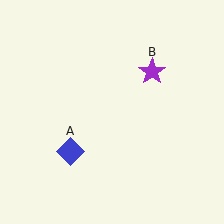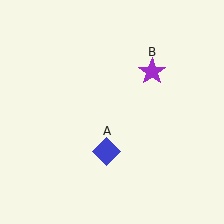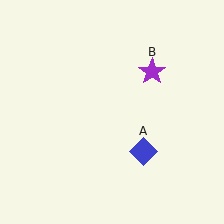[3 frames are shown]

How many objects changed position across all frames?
1 object changed position: blue diamond (object A).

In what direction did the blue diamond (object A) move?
The blue diamond (object A) moved right.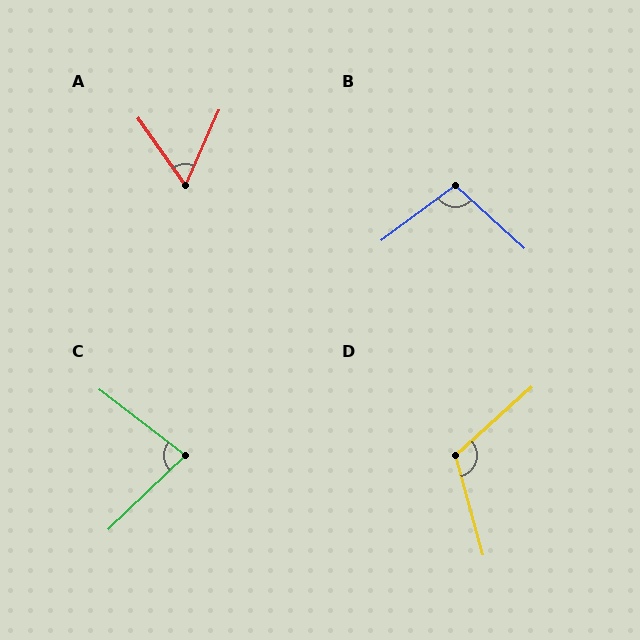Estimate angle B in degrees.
Approximately 101 degrees.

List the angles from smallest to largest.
A (59°), C (81°), B (101°), D (116°).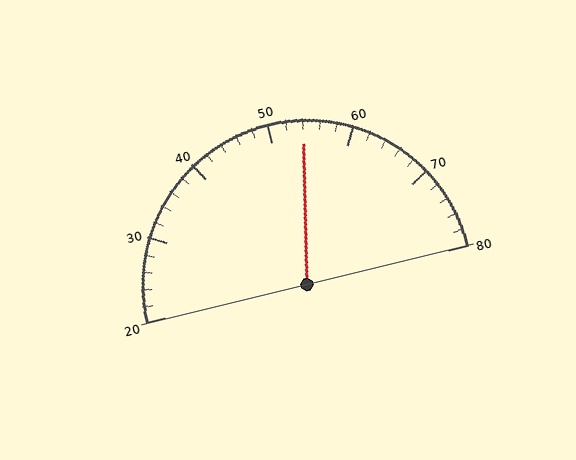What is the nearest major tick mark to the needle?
The nearest major tick mark is 50.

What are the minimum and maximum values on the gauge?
The gauge ranges from 20 to 80.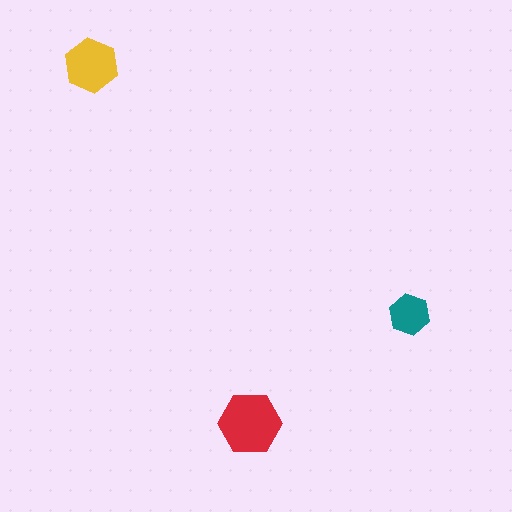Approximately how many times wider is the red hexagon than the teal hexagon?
About 1.5 times wider.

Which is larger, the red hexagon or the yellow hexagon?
The red one.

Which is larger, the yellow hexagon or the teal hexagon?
The yellow one.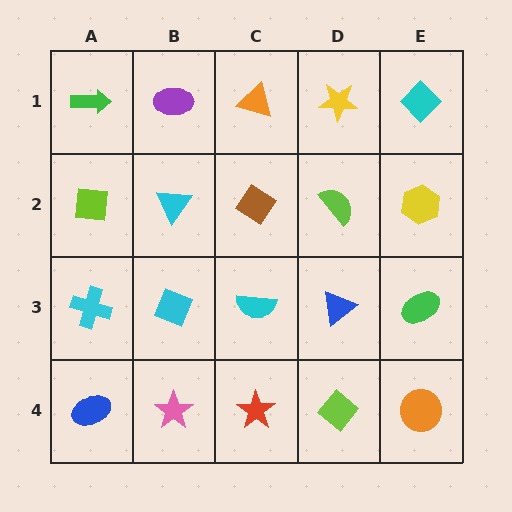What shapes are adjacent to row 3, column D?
A lime semicircle (row 2, column D), a lime diamond (row 4, column D), a cyan semicircle (row 3, column C), a green ellipse (row 3, column E).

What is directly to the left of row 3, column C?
A cyan diamond.